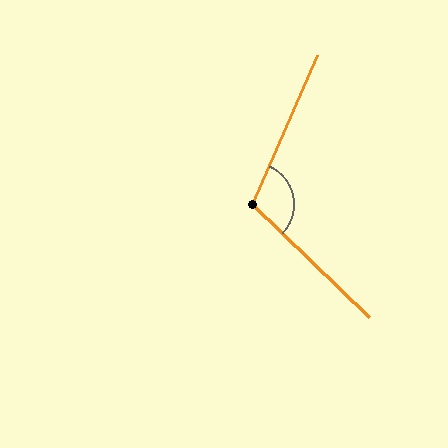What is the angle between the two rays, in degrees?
Approximately 111 degrees.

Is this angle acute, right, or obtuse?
It is obtuse.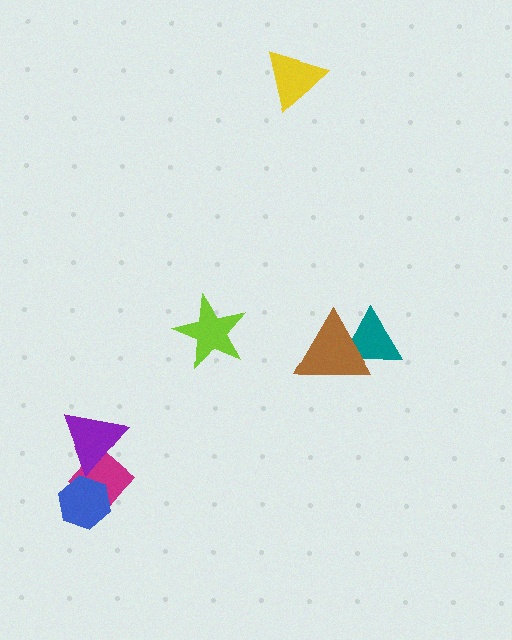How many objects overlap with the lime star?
0 objects overlap with the lime star.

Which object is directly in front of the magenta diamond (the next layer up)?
The purple triangle is directly in front of the magenta diamond.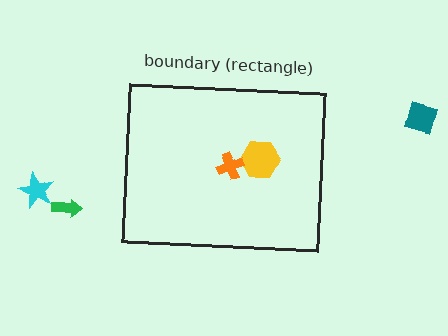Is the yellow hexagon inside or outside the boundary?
Inside.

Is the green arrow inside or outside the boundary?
Outside.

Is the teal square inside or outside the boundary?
Outside.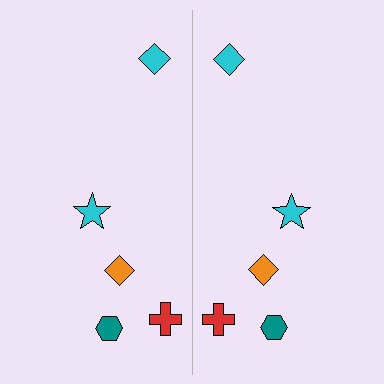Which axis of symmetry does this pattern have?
The pattern has a vertical axis of symmetry running through the center of the image.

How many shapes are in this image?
There are 10 shapes in this image.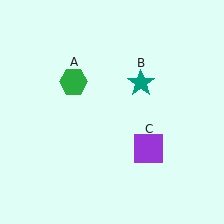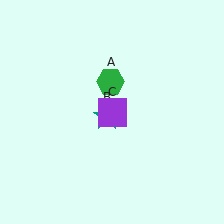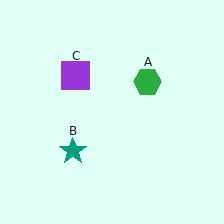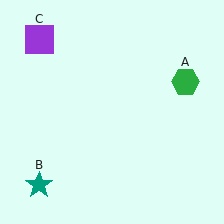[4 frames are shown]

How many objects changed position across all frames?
3 objects changed position: green hexagon (object A), teal star (object B), purple square (object C).